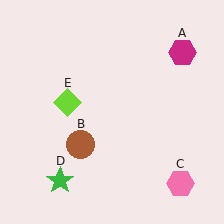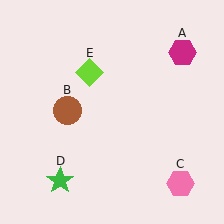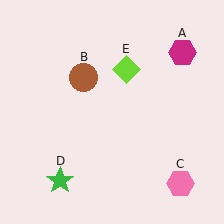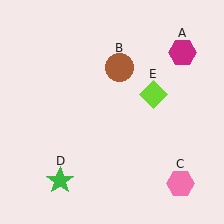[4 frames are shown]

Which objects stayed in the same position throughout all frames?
Magenta hexagon (object A) and pink hexagon (object C) and green star (object D) remained stationary.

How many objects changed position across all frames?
2 objects changed position: brown circle (object B), lime diamond (object E).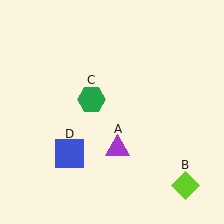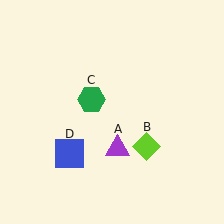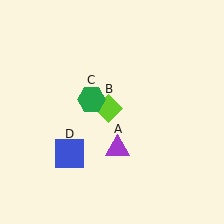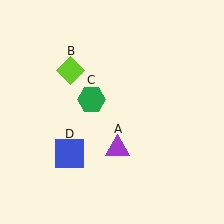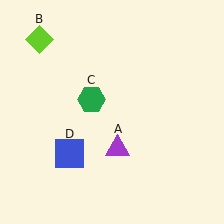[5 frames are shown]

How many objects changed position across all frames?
1 object changed position: lime diamond (object B).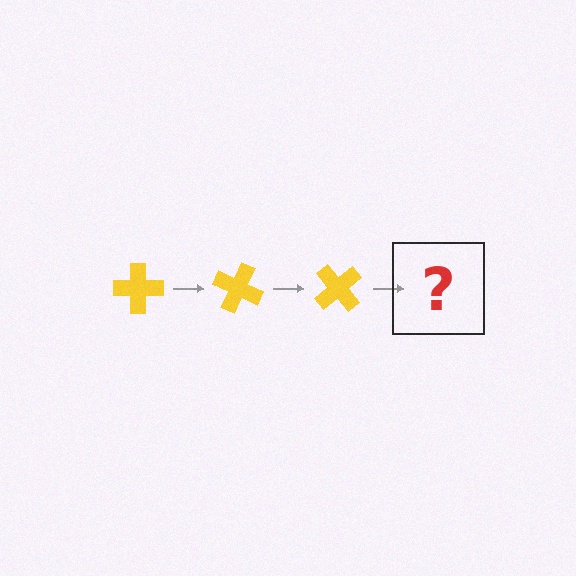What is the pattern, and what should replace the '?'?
The pattern is that the cross rotates 25 degrees each step. The '?' should be a yellow cross rotated 75 degrees.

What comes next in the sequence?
The next element should be a yellow cross rotated 75 degrees.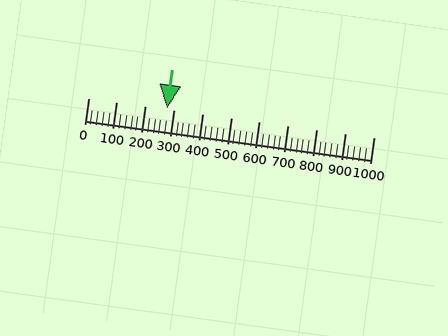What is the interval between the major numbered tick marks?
The major tick marks are spaced 100 units apart.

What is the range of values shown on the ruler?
The ruler shows values from 0 to 1000.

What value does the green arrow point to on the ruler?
The green arrow points to approximately 276.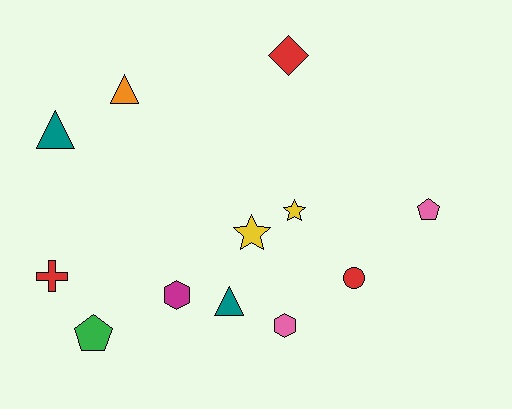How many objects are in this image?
There are 12 objects.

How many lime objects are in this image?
There are no lime objects.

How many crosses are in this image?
There is 1 cross.